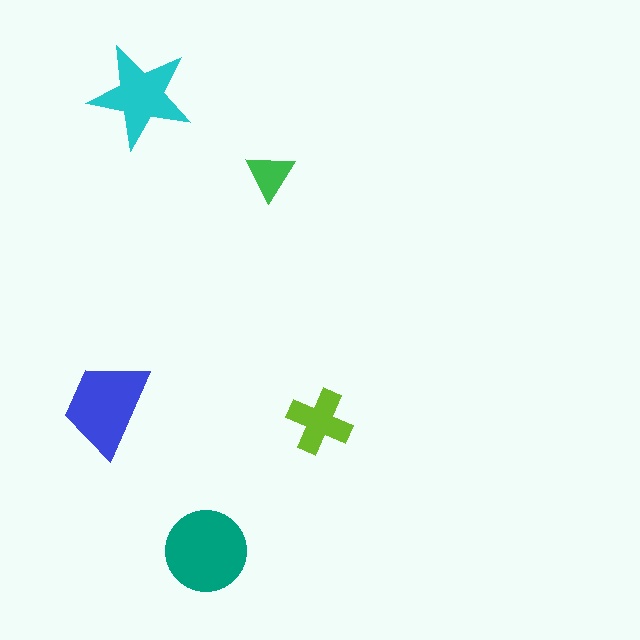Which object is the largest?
The teal circle.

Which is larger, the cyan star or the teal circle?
The teal circle.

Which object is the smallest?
The green triangle.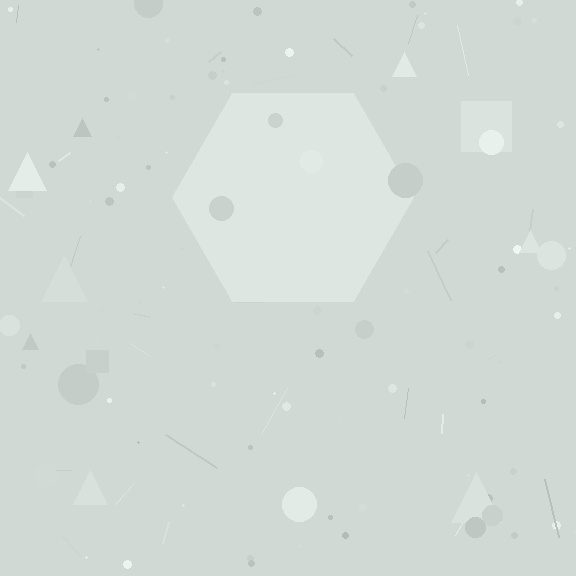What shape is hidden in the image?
A hexagon is hidden in the image.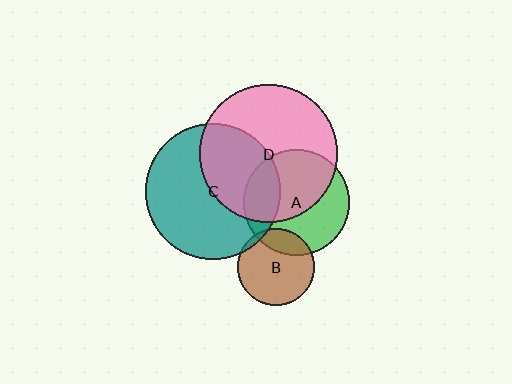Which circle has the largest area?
Circle D (pink).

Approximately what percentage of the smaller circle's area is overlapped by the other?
Approximately 5%.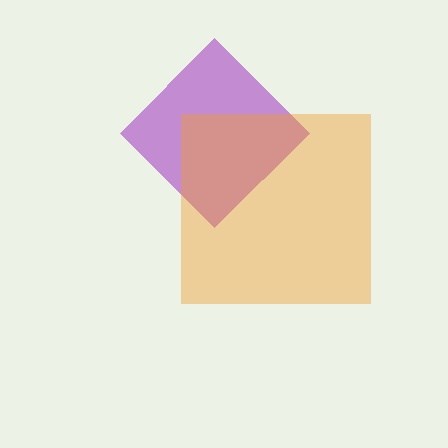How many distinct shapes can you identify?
There are 2 distinct shapes: a purple diamond, an orange square.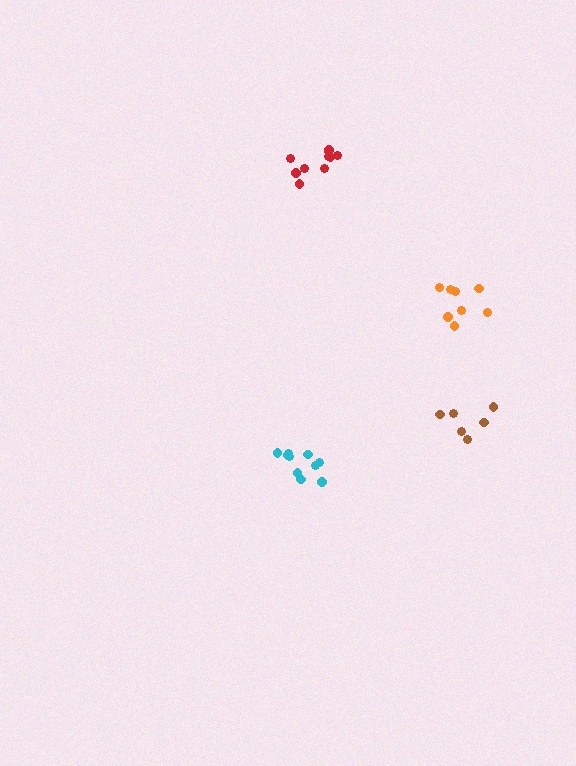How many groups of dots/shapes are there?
There are 4 groups.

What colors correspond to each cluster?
The clusters are colored: brown, cyan, red, orange.